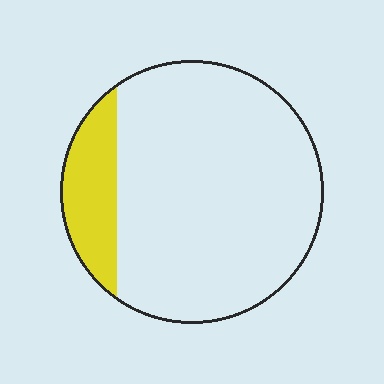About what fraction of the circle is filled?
About one sixth (1/6).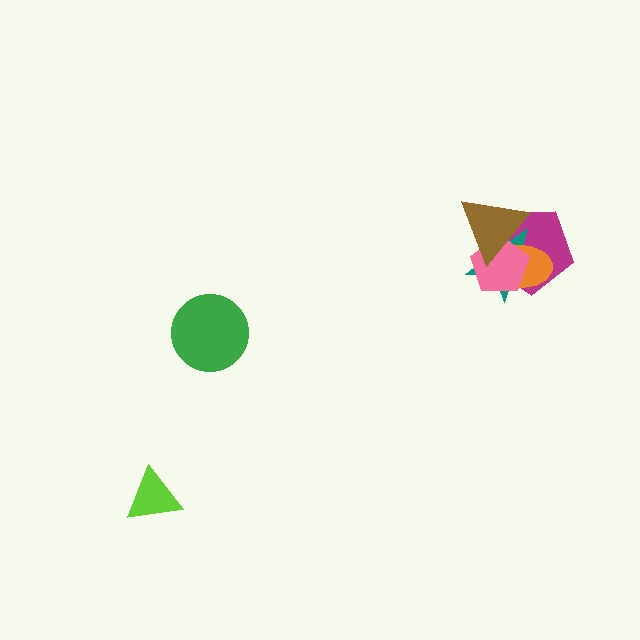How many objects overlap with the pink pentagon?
4 objects overlap with the pink pentagon.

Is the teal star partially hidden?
Yes, it is partially covered by another shape.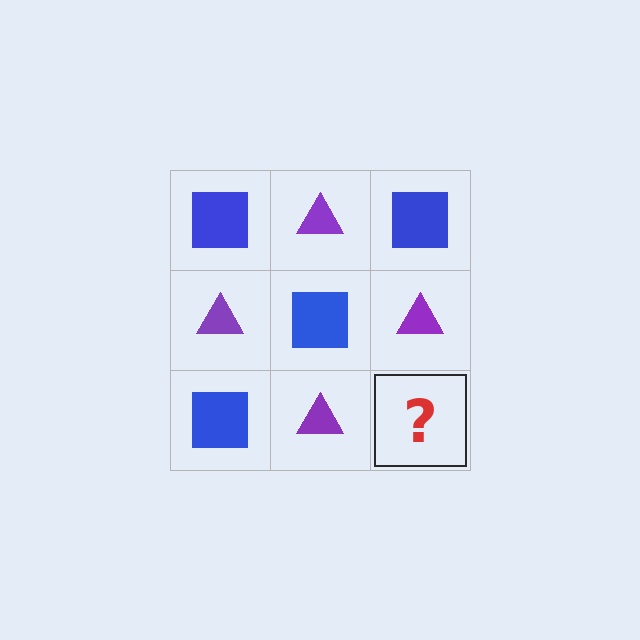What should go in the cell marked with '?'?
The missing cell should contain a blue square.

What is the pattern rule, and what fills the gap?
The rule is that it alternates blue square and purple triangle in a checkerboard pattern. The gap should be filled with a blue square.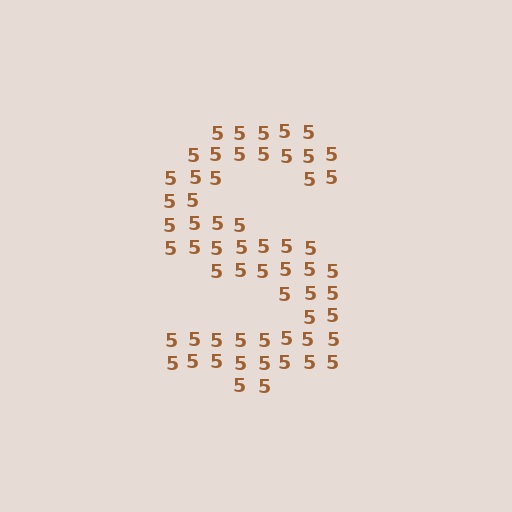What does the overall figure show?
The overall figure shows the letter S.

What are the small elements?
The small elements are digit 5's.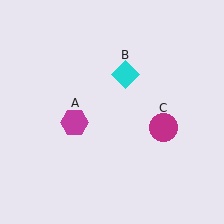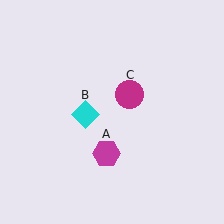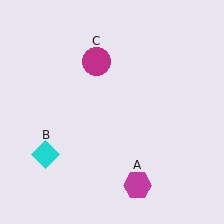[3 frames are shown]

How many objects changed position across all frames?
3 objects changed position: magenta hexagon (object A), cyan diamond (object B), magenta circle (object C).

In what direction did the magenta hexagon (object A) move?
The magenta hexagon (object A) moved down and to the right.